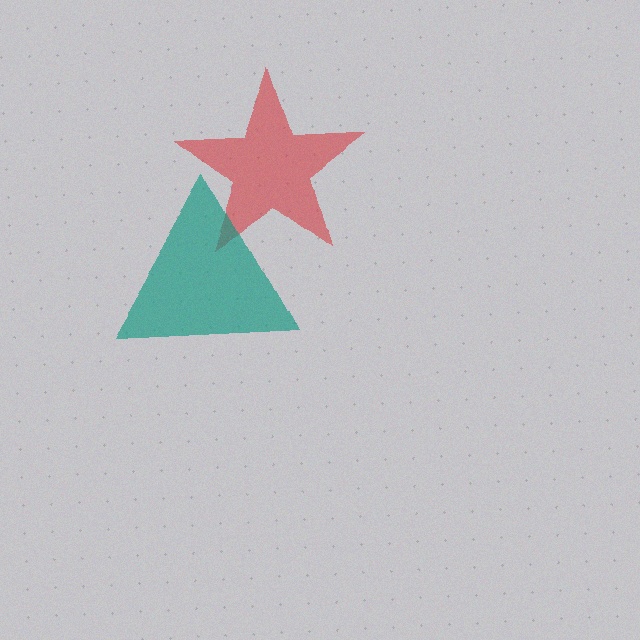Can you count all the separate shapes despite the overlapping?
Yes, there are 2 separate shapes.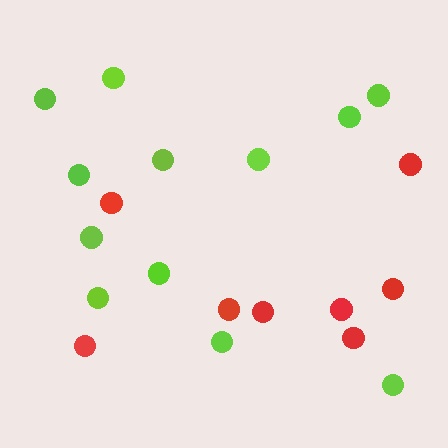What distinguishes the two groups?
There are 2 groups: one group of lime circles (12) and one group of red circles (8).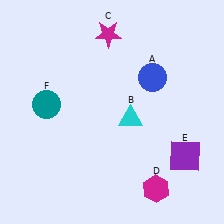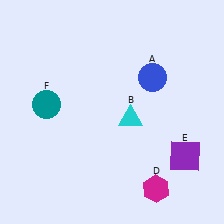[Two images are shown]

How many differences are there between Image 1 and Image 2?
There is 1 difference between the two images.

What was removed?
The magenta star (C) was removed in Image 2.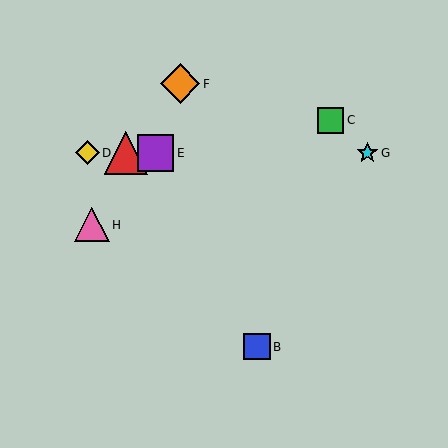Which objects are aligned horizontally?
Objects A, D, E, G are aligned horizontally.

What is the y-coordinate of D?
Object D is at y≈153.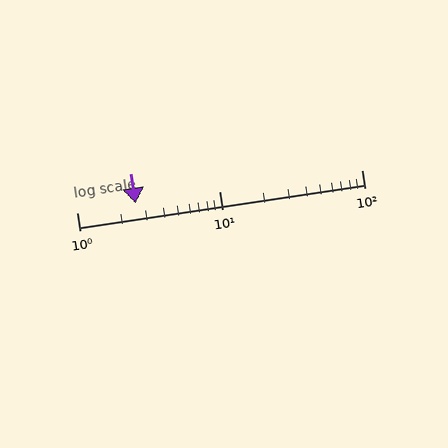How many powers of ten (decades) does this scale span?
The scale spans 2 decades, from 1 to 100.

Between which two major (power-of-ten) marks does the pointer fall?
The pointer is between 1 and 10.